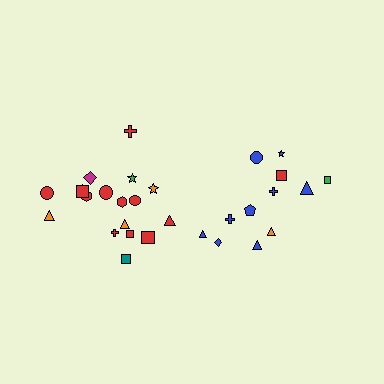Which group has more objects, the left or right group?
The left group.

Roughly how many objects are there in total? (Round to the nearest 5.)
Roughly 30 objects in total.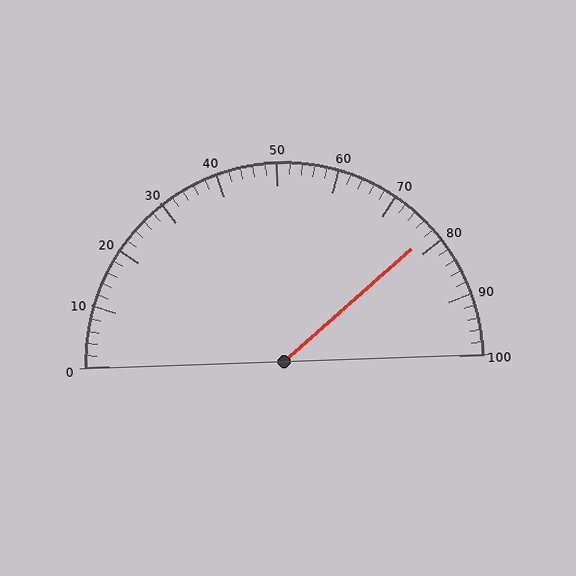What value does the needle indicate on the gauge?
The needle indicates approximately 78.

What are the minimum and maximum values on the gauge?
The gauge ranges from 0 to 100.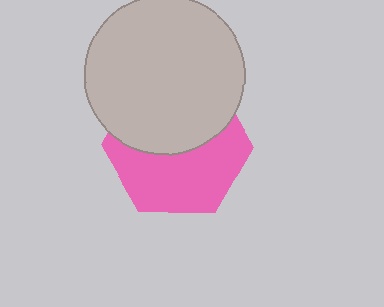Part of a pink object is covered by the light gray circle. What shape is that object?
It is a hexagon.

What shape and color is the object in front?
The object in front is a light gray circle.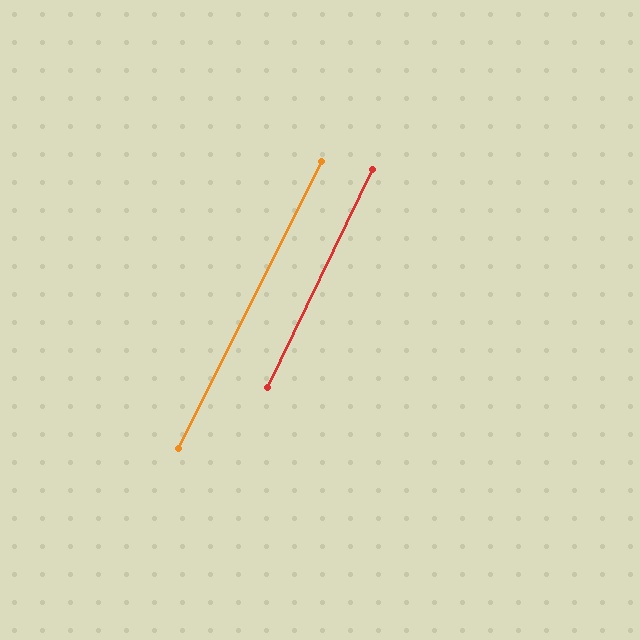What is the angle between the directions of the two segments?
Approximately 1 degree.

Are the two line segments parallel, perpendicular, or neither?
Parallel — their directions differ by only 0.6°.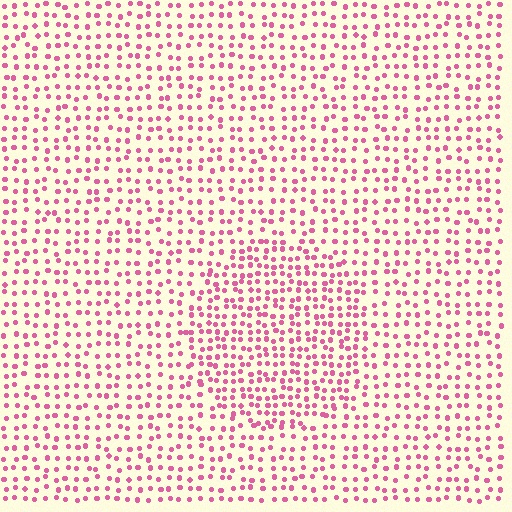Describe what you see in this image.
The image contains small pink elements arranged at two different densities. A circle-shaped region is visible where the elements are more densely packed than the surrounding area.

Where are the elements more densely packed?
The elements are more densely packed inside the circle boundary.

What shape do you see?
I see a circle.